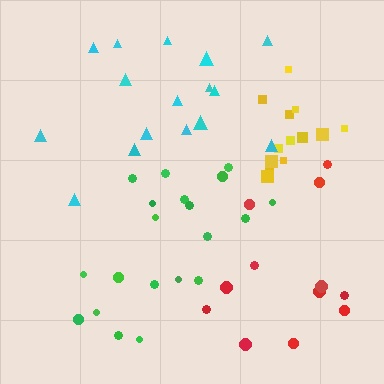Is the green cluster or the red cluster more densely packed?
Green.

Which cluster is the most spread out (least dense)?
Red.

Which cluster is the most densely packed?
Yellow.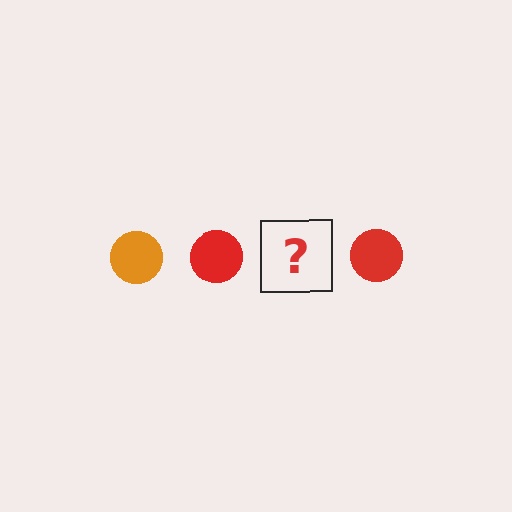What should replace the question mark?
The question mark should be replaced with an orange circle.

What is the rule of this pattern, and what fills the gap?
The rule is that the pattern cycles through orange, red circles. The gap should be filled with an orange circle.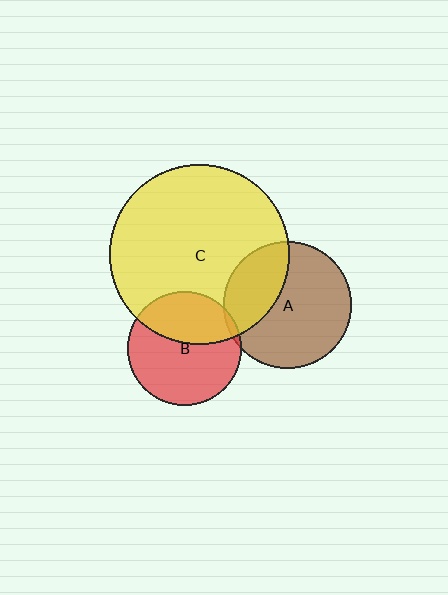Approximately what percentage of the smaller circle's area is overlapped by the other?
Approximately 40%.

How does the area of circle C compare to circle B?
Approximately 2.5 times.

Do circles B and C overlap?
Yes.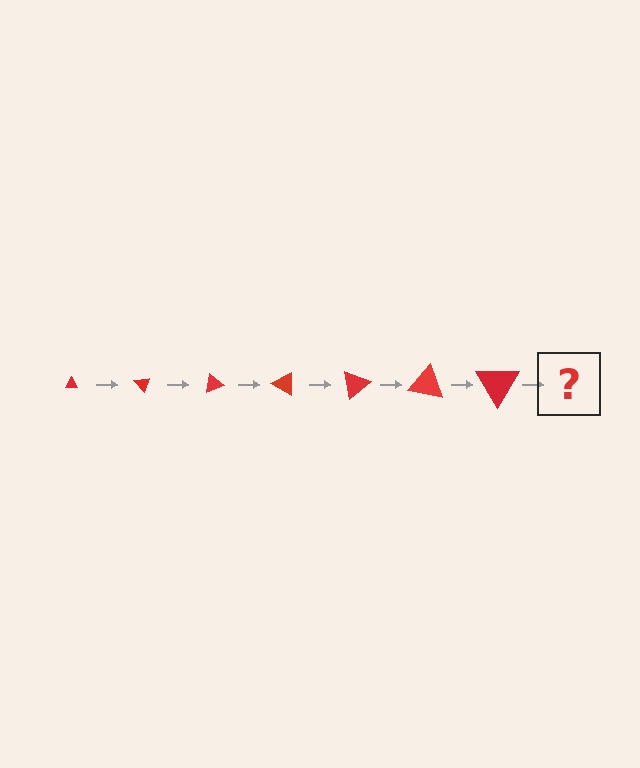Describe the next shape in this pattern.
It should be a triangle, larger than the previous one and rotated 350 degrees from the start.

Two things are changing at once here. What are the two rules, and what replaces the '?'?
The two rules are that the triangle grows larger each step and it rotates 50 degrees each step. The '?' should be a triangle, larger than the previous one and rotated 350 degrees from the start.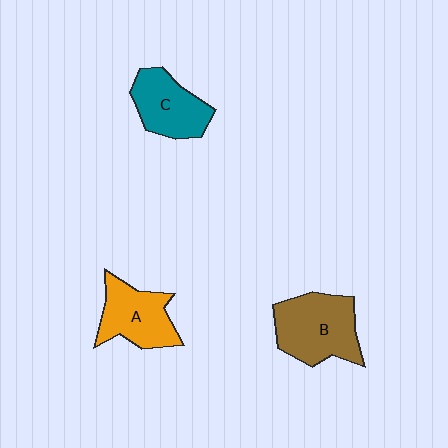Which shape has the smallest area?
Shape C (teal).